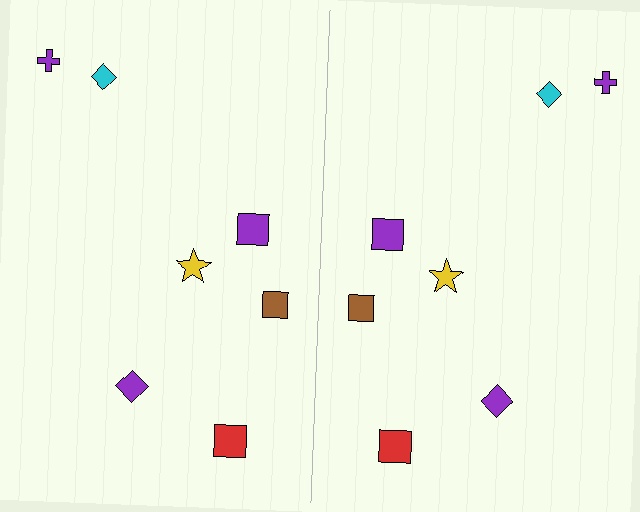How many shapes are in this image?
There are 14 shapes in this image.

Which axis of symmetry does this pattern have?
The pattern has a vertical axis of symmetry running through the center of the image.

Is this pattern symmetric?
Yes, this pattern has bilateral (reflection) symmetry.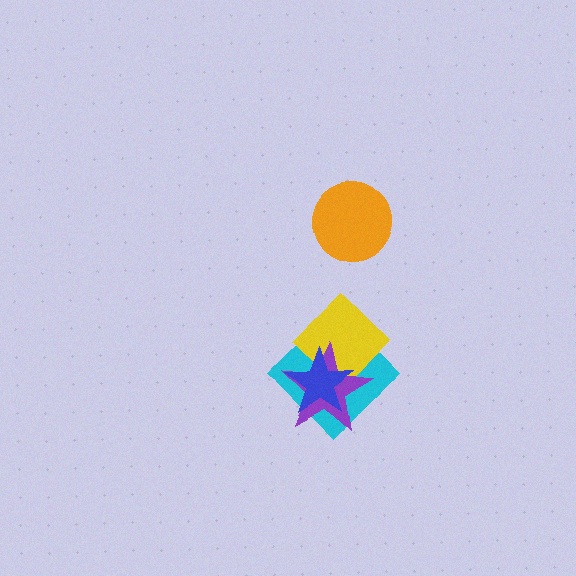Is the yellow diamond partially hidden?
Yes, it is partially covered by another shape.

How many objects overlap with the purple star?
3 objects overlap with the purple star.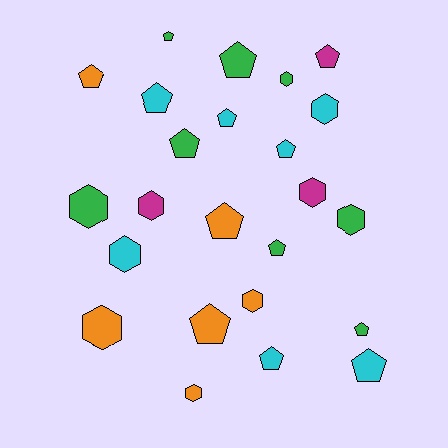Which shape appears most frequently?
Pentagon, with 14 objects.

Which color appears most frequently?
Green, with 8 objects.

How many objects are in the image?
There are 24 objects.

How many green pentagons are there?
There are 5 green pentagons.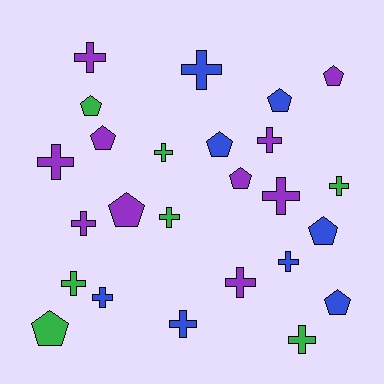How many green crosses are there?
There are 5 green crosses.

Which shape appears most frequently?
Cross, with 15 objects.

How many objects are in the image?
There are 25 objects.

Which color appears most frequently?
Purple, with 10 objects.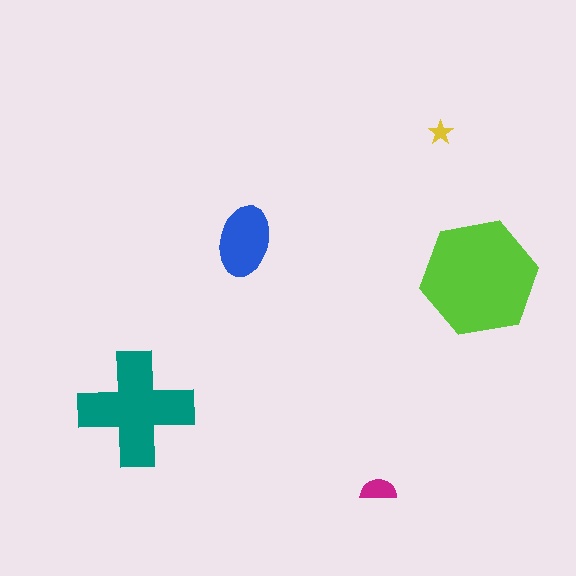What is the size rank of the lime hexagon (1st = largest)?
1st.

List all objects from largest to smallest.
The lime hexagon, the teal cross, the blue ellipse, the magenta semicircle, the yellow star.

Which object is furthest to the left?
The teal cross is leftmost.